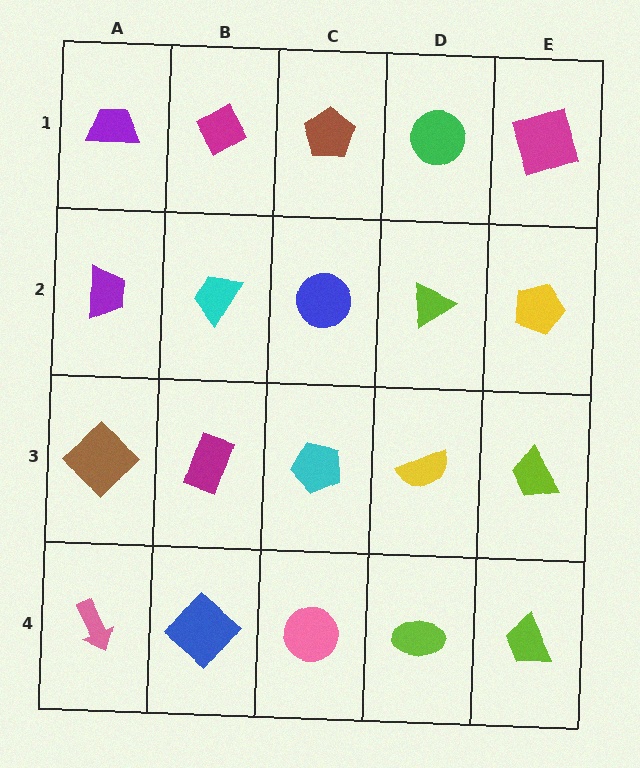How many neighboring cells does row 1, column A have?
2.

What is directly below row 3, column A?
A pink arrow.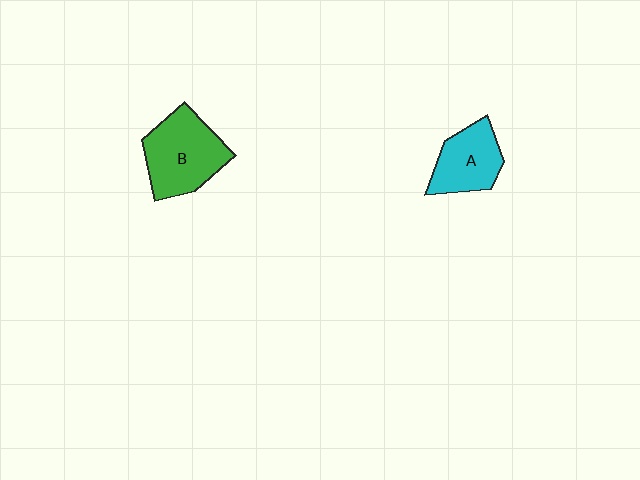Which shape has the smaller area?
Shape A (cyan).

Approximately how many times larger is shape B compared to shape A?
Approximately 1.4 times.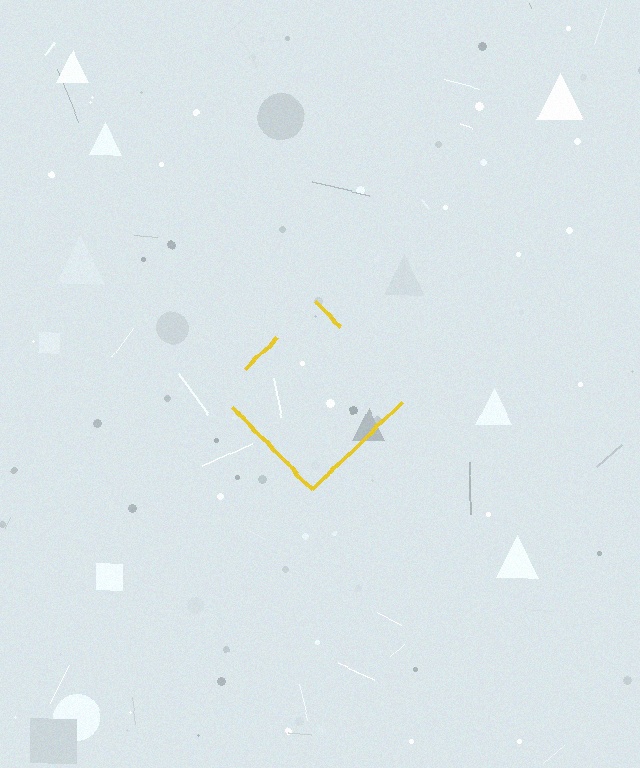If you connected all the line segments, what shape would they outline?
They would outline a diamond.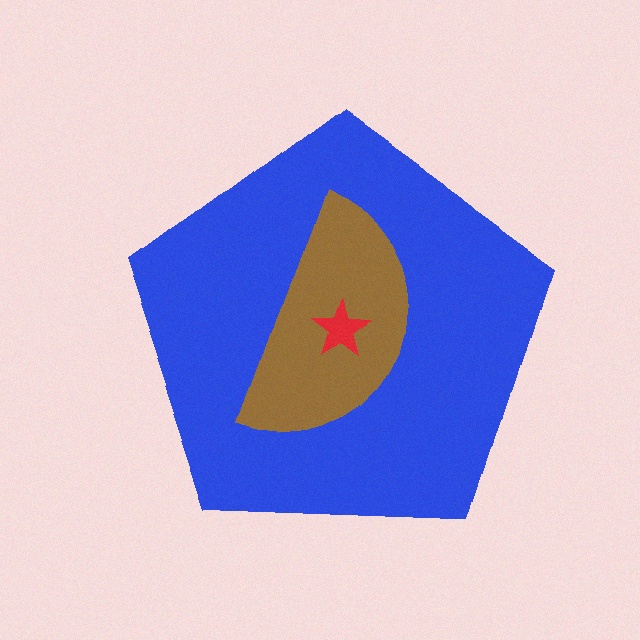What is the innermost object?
The red star.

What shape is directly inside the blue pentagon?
The brown semicircle.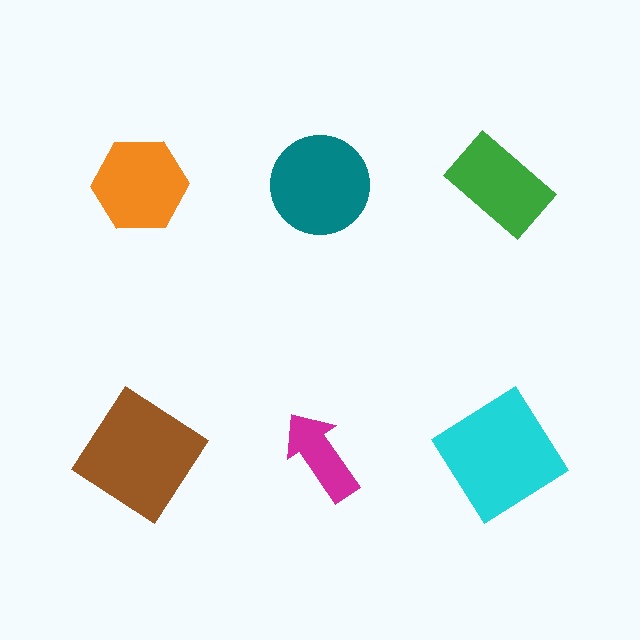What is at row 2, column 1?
A brown diamond.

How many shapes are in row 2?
3 shapes.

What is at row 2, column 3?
A cyan diamond.